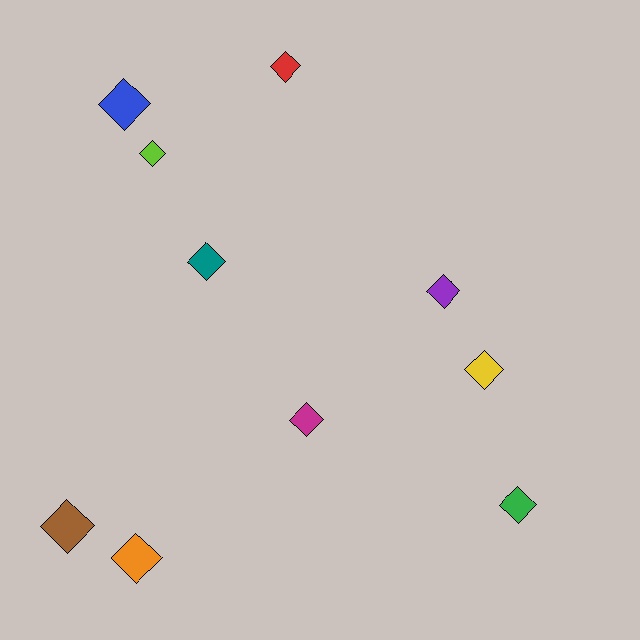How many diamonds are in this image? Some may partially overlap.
There are 10 diamonds.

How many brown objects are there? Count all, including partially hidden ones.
There is 1 brown object.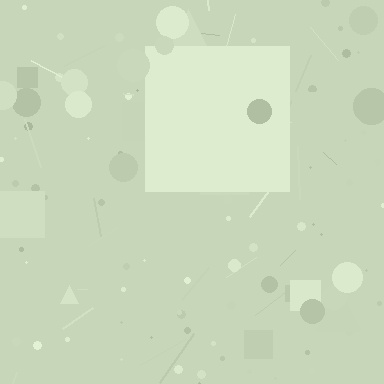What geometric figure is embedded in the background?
A square is embedded in the background.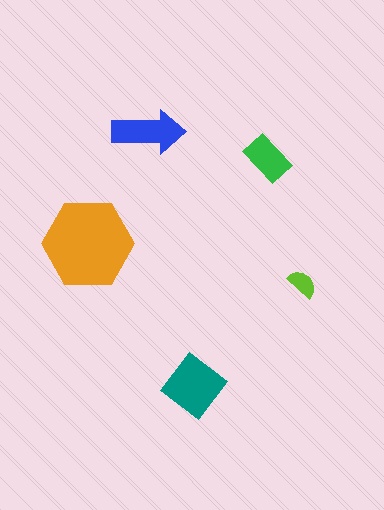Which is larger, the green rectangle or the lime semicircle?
The green rectangle.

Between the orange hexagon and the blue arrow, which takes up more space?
The orange hexagon.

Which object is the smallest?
The lime semicircle.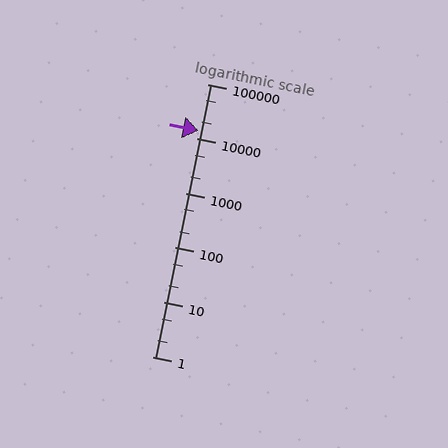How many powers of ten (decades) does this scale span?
The scale spans 5 decades, from 1 to 100000.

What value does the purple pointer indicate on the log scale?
The pointer indicates approximately 14000.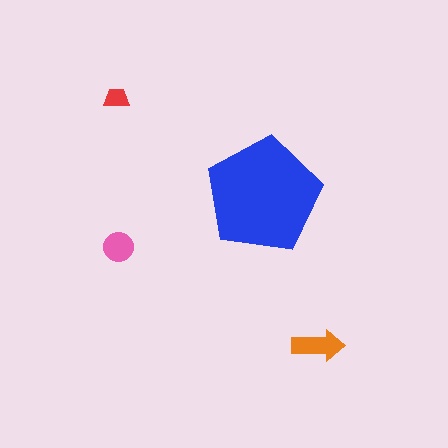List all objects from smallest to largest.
The red trapezoid, the pink circle, the orange arrow, the blue pentagon.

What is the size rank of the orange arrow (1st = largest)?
2nd.